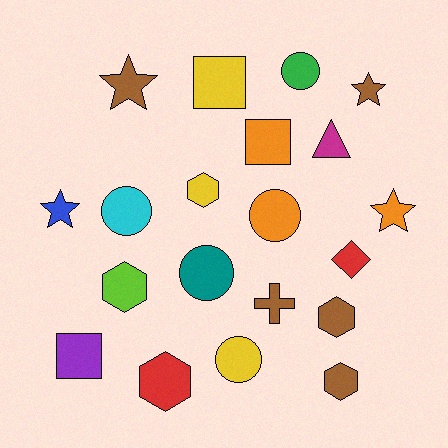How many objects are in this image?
There are 20 objects.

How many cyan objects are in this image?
There is 1 cyan object.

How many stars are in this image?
There are 4 stars.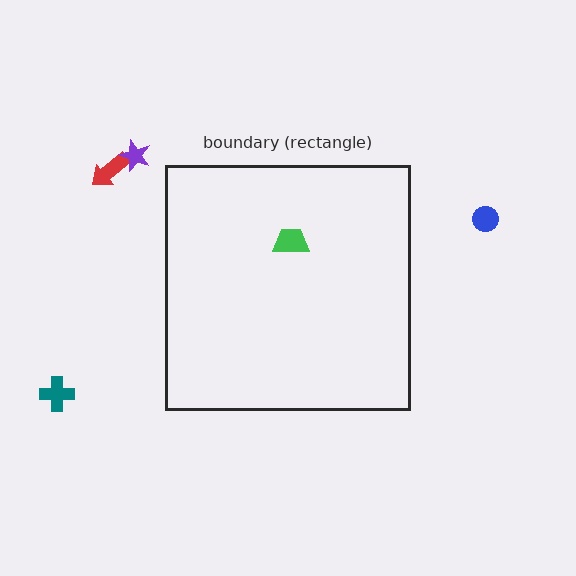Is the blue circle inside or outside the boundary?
Outside.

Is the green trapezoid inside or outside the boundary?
Inside.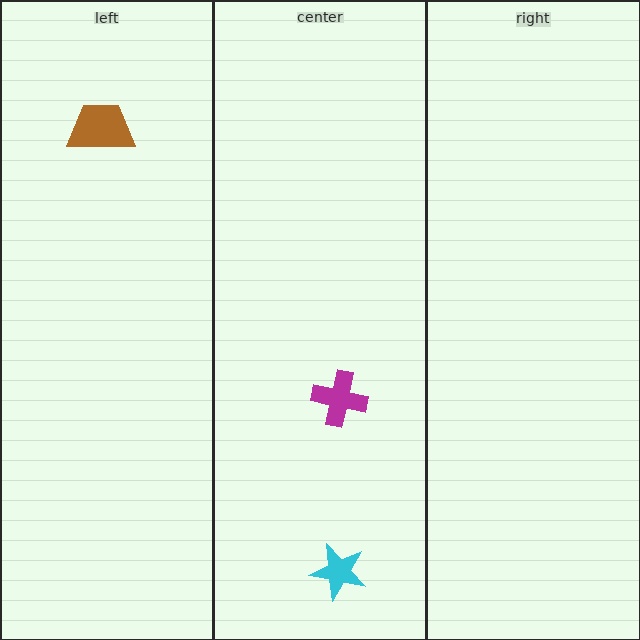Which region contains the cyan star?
The center region.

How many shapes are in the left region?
1.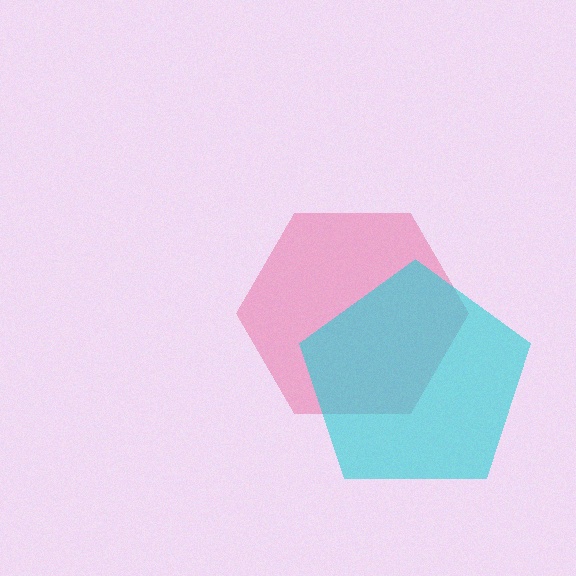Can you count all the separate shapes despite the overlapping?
Yes, there are 2 separate shapes.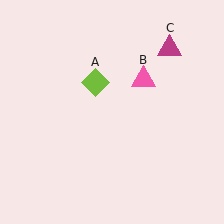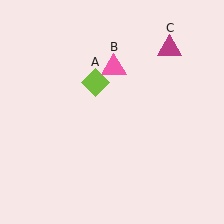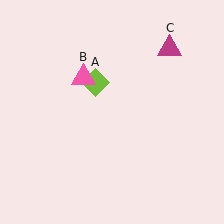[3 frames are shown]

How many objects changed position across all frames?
1 object changed position: pink triangle (object B).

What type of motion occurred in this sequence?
The pink triangle (object B) rotated counterclockwise around the center of the scene.